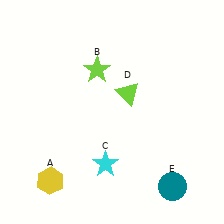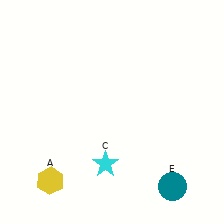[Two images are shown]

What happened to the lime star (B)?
The lime star (B) was removed in Image 2. It was in the top-left area of Image 1.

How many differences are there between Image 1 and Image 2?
There are 2 differences between the two images.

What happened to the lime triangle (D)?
The lime triangle (D) was removed in Image 2. It was in the top-right area of Image 1.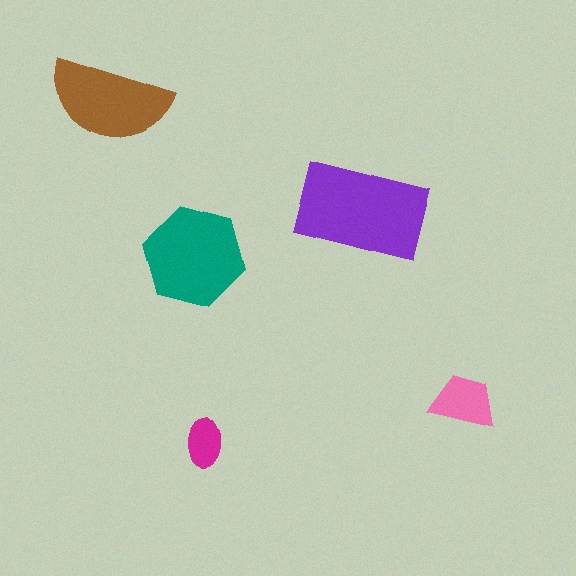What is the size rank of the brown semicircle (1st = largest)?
3rd.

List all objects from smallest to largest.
The magenta ellipse, the pink trapezoid, the brown semicircle, the teal hexagon, the purple rectangle.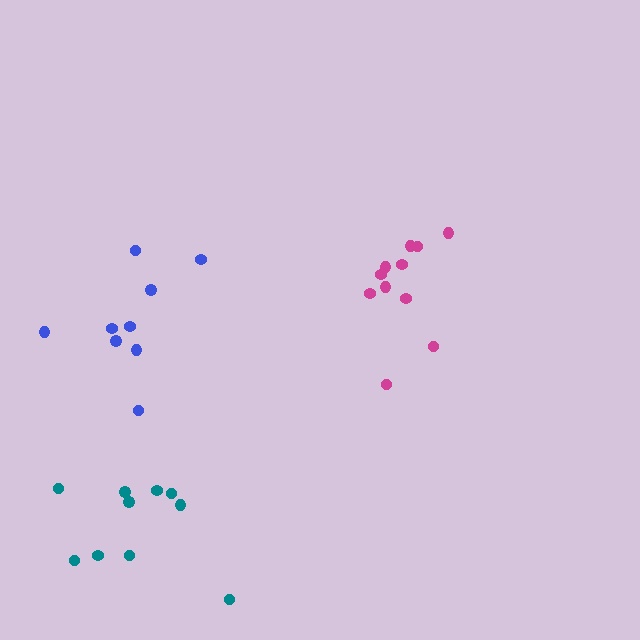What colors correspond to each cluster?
The clusters are colored: blue, magenta, teal.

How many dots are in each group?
Group 1: 9 dots, Group 2: 11 dots, Group 3: 10 dots (30 total).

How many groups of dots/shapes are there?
There are 3 groups.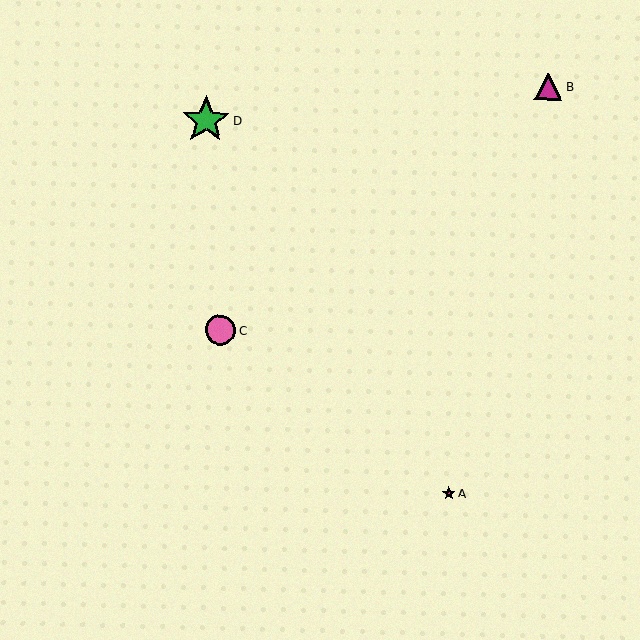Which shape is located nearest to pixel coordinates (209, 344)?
The pink circle (labeled C) at (221, 330) is nearest to that location.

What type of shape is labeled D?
Shape D is a green star.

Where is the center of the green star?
The center of the green star is at (206, 120).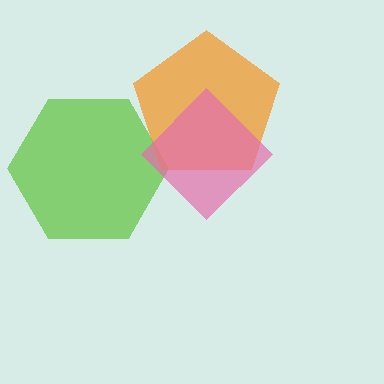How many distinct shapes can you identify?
There are 3 distinct shapes: a lime hexagon, an orange pentagon, a pink diamond.